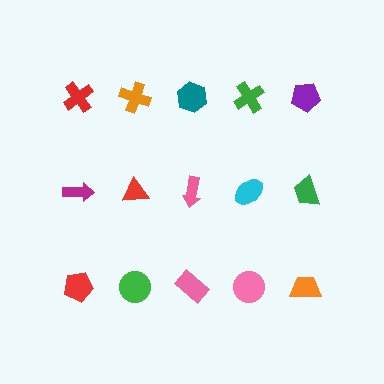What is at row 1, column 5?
A purple pentagon.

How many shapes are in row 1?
5 shapes.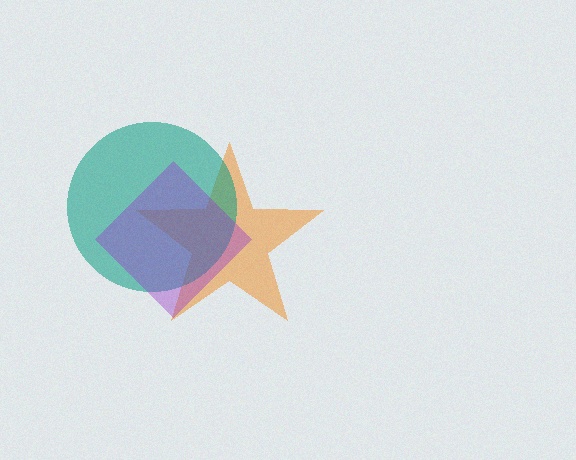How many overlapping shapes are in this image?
There are 3 overlapping shapes in the image.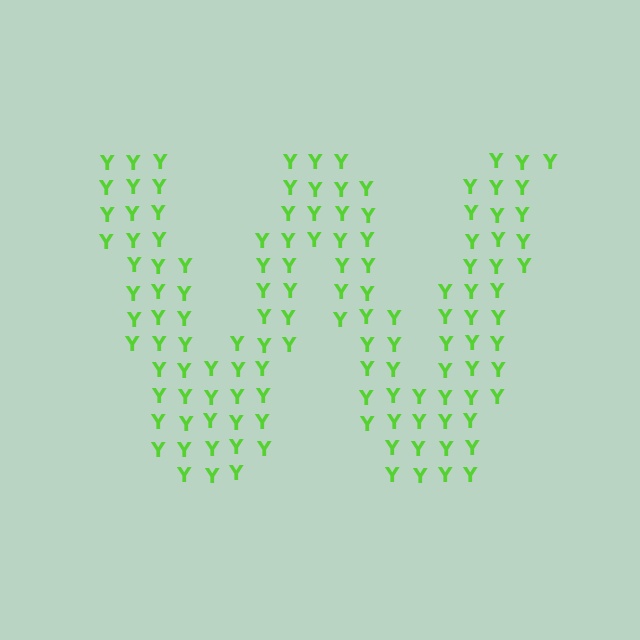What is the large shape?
The large shape is the letter W.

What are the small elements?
The small elements are letter Y's.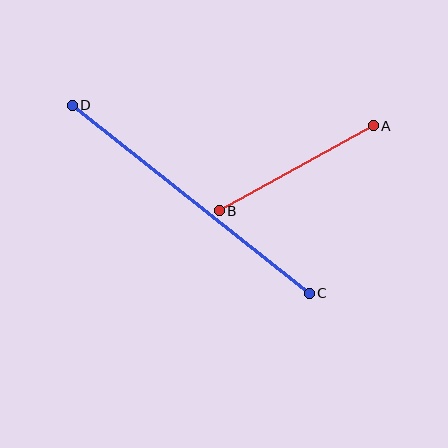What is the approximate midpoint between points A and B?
The midpoint is at approximately (296, 168) pixels.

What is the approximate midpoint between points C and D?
The midpoint is at approximately (191, 199) pixels.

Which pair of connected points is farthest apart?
Points C and D are farthest apart.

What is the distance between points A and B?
The distance is approximately 176 pixels.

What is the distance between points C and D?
The distance is approximately 303 pixels.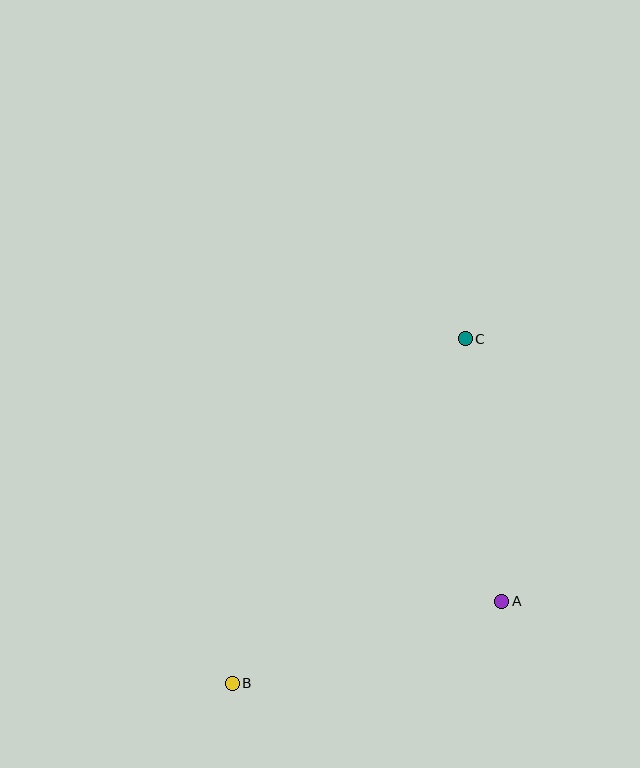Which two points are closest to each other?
Points A and C are closest to each other.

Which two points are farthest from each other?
Points B and C are farthest from each other.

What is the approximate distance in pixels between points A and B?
The distance between A and B is approximately 282 pixels.